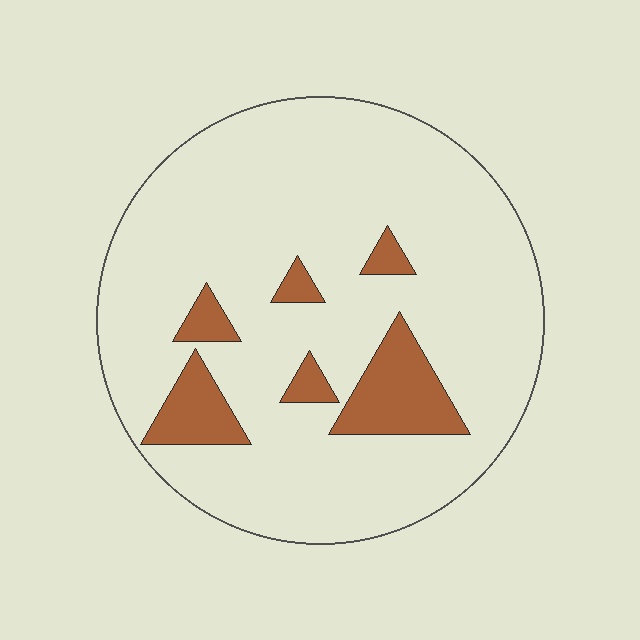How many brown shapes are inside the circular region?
6.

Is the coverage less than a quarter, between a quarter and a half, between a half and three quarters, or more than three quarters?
Less than a quarter.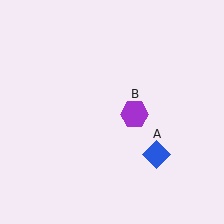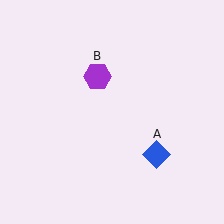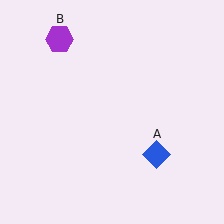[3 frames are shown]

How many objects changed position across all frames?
1 object changed position: purple hexagon (object B).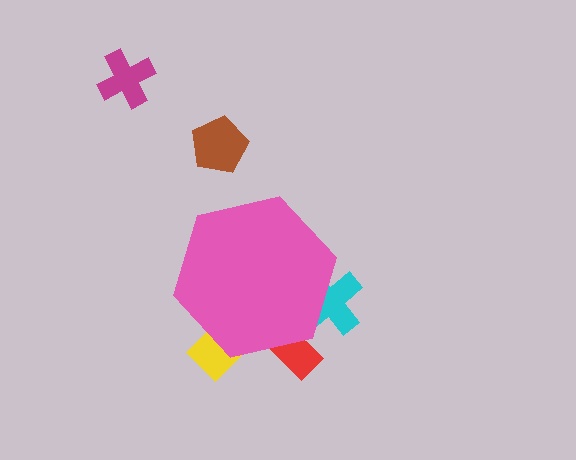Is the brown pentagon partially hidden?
No, the brown pentagon is fully visible.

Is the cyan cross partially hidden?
Yes, the cyan cross is partially hidden behind the pink hexagon.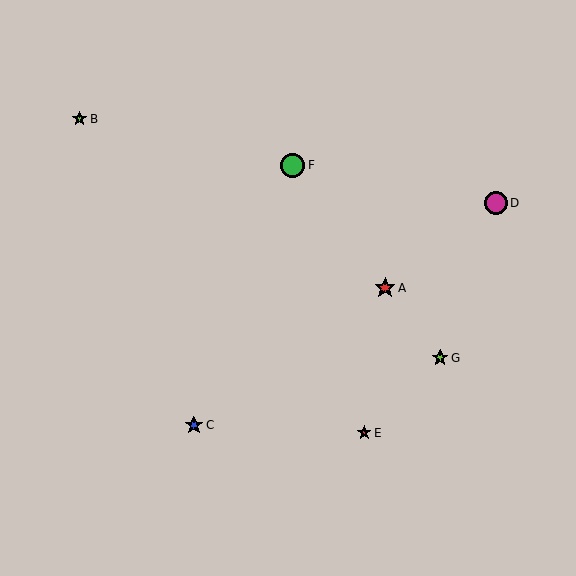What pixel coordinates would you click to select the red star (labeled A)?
Click at (385, 288) to select the red star A.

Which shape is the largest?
The green circle (labeled F) is the largest.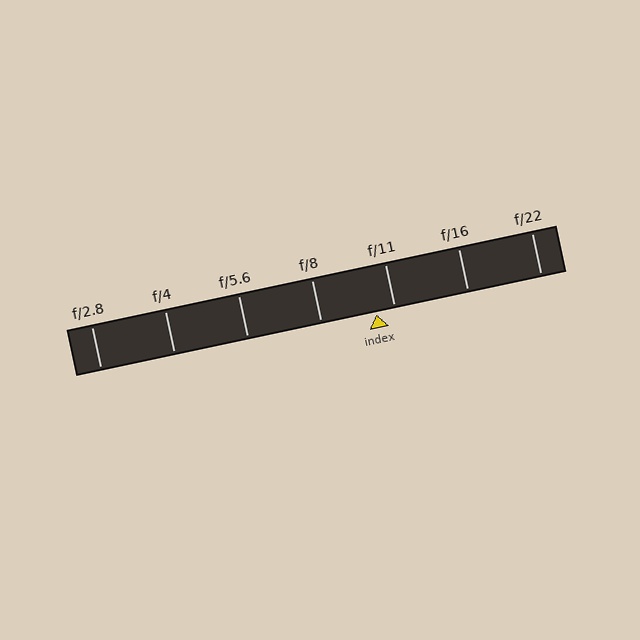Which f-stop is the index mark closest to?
The index mark is closest to f/11.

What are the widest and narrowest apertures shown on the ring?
The widest aperture shown is f/2.8 and the narrowest is f/22.